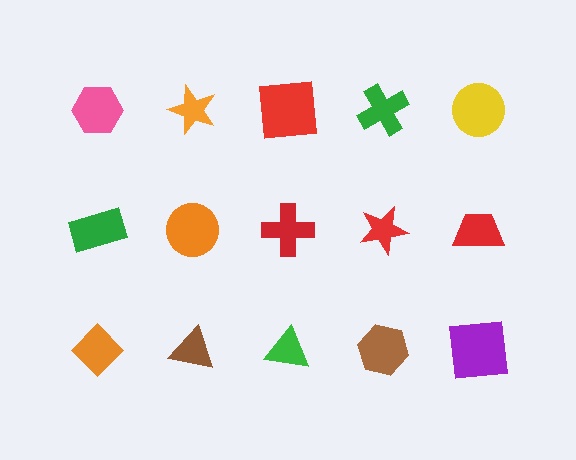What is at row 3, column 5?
A purple square.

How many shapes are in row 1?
5 shapes.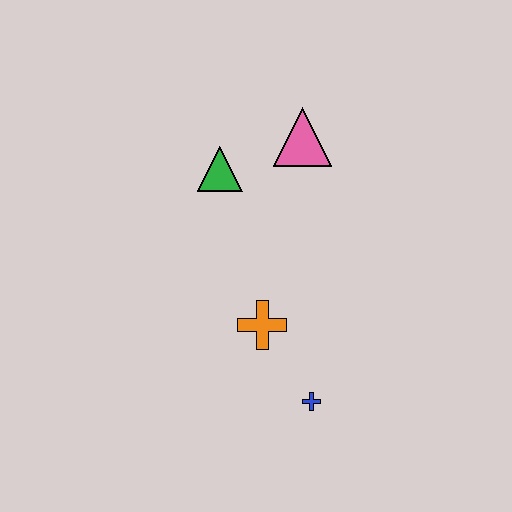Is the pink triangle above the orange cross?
Yes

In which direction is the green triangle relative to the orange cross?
The green triangle is above the orange cross.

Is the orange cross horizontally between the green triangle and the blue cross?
Yes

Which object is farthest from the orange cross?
The pink triangle is farthest from the orange cross.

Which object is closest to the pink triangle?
The green triangle is closest to the pink triangle.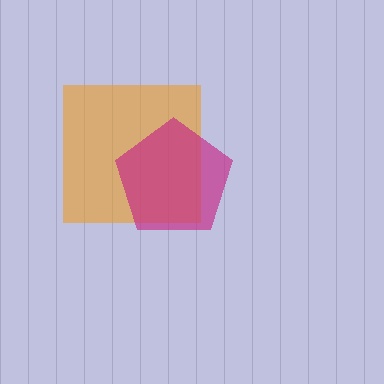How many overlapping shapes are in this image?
There are 2 overlapping shapes in the image.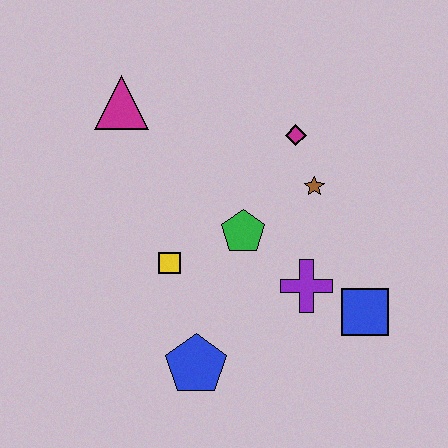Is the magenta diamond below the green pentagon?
No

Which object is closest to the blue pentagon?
The yellow square is closest to the blue pentagon.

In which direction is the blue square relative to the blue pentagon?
The blue square is to the right of the blue pentagon.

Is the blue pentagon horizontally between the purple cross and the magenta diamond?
No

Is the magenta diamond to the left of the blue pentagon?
No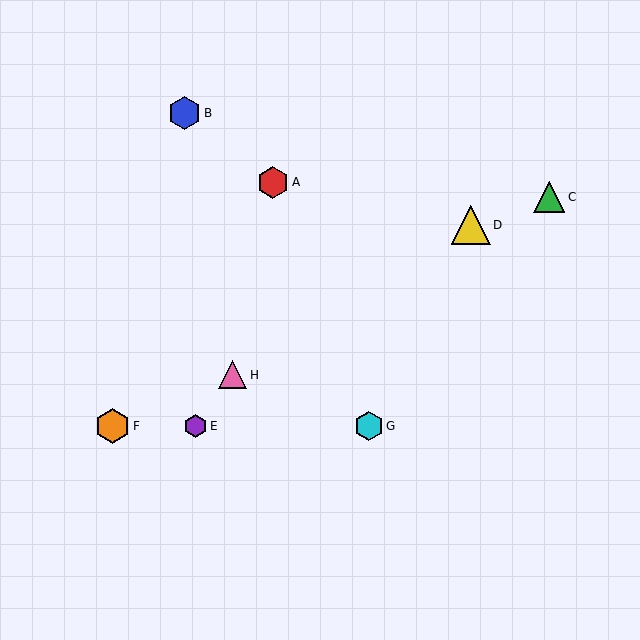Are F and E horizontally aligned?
Yes, both are at y≈426.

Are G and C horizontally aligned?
No, G is at y≈426 and C is at y≈197.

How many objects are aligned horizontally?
3 objects (E, F, G) are aligned horizontally.